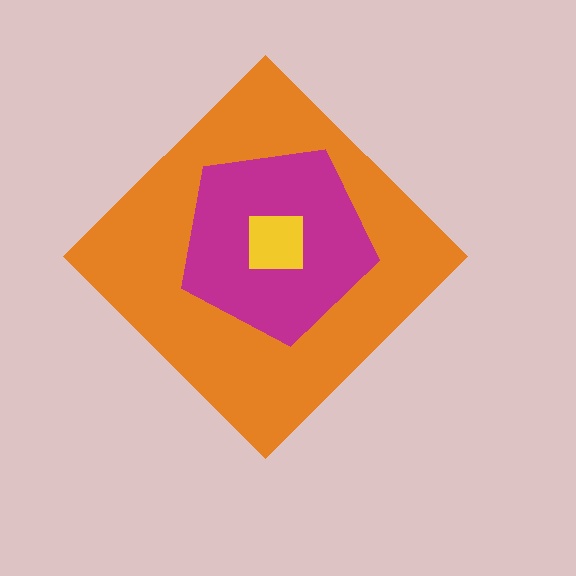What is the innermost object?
The yellow square.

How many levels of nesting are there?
3.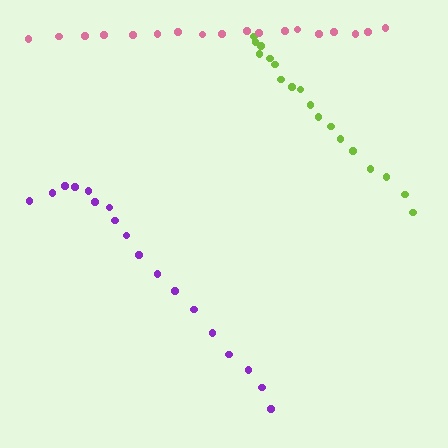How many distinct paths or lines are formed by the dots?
There are 3 distinct paths.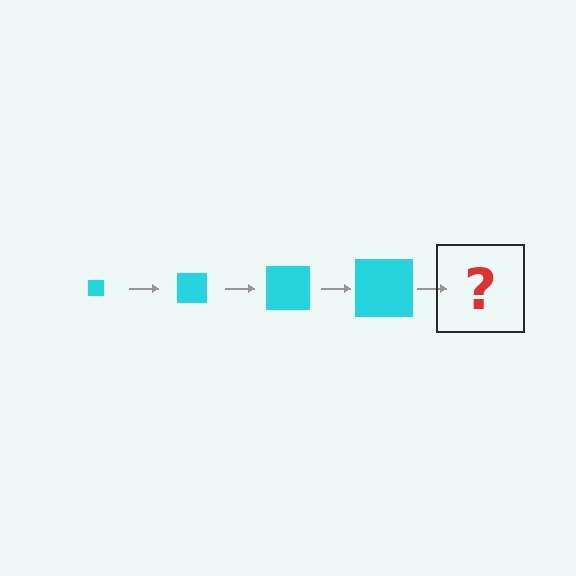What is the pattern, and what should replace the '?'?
The pattern is that the square gets progressively larger each step. The '?' should be a cyan square, larger than the previous one.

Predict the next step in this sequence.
The next step is a cyan square, larger than the previous one.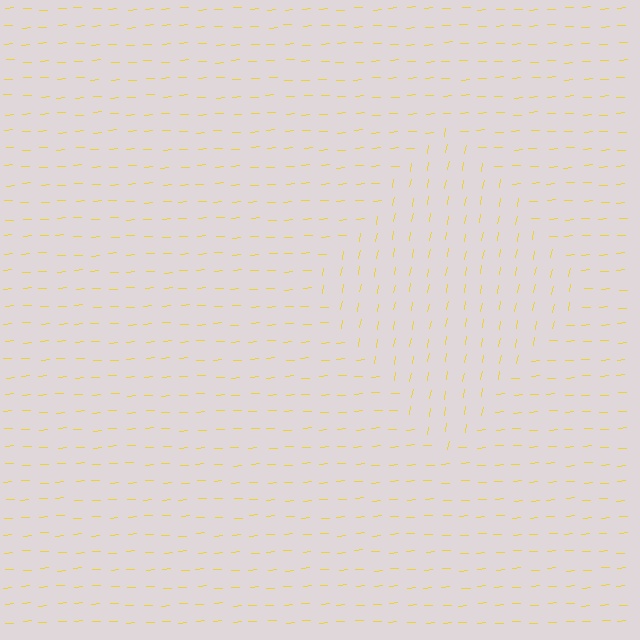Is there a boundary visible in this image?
Yes, there is a texture boundary formed by a change in line orientation.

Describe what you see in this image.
The image is filled with small yellow line segments. A diamond region in the image has lines oriented differently from the surrounding lines, creating a visible texture boundary.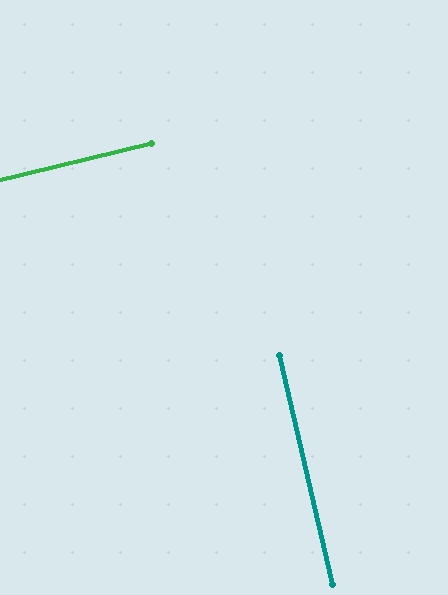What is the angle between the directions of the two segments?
Approximately 89 degrees.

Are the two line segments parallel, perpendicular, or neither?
Perpendicular — they meet at approximately 89°.